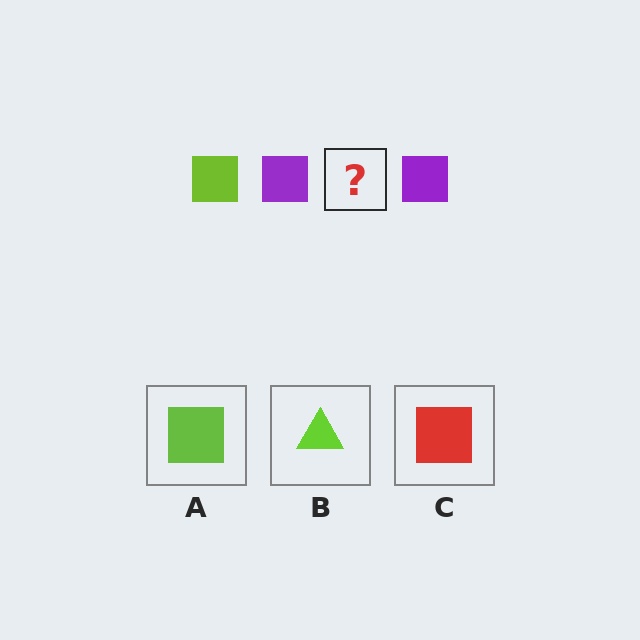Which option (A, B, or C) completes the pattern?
A.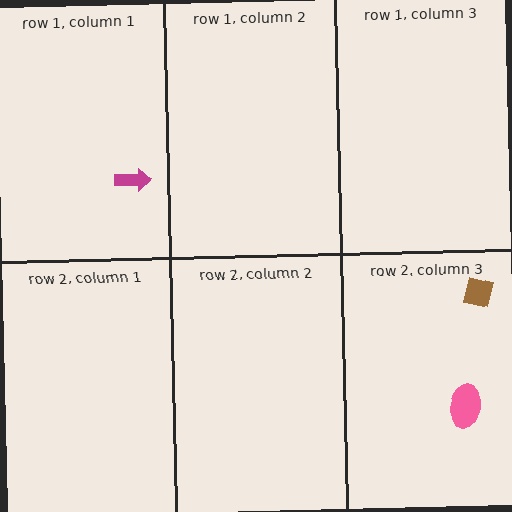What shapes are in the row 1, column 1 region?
The magenta arrow.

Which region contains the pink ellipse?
The row 2, column 3 region.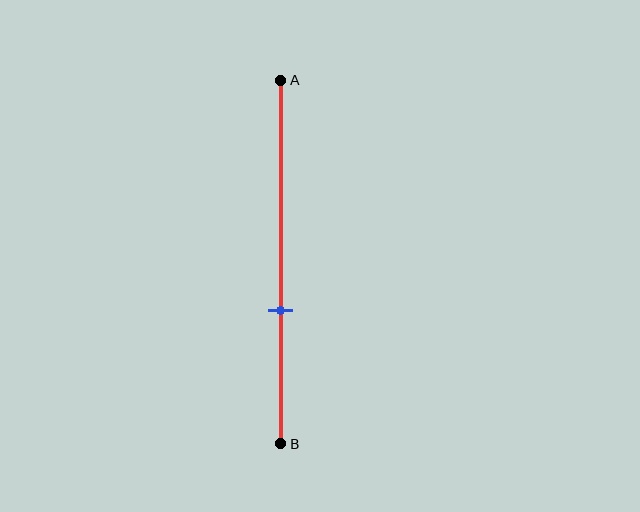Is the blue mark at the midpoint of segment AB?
No, the mark is at about 65% from A, not at the 50% midpoint.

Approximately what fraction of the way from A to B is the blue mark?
The blue mark is approximately 65% of the way from A to B.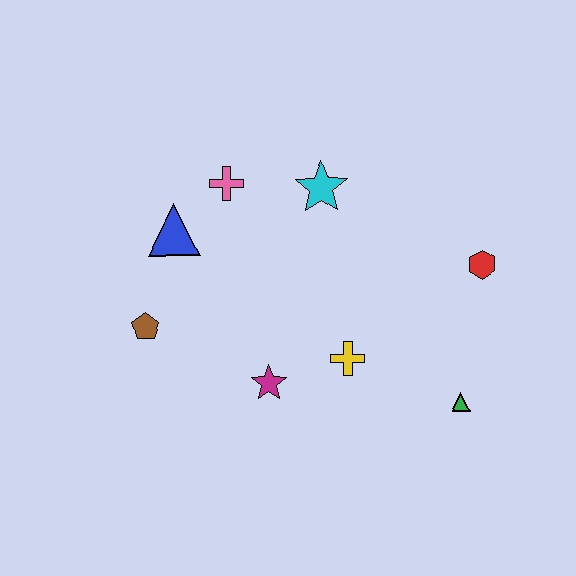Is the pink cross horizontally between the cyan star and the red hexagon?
No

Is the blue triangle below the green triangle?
No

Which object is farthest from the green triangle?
The blue triangle is farthest from the green triangle.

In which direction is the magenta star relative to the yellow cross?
The magenta star is to the left of the yellow cross.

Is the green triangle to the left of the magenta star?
No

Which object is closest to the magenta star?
The yellow cross is closest to the magenta star.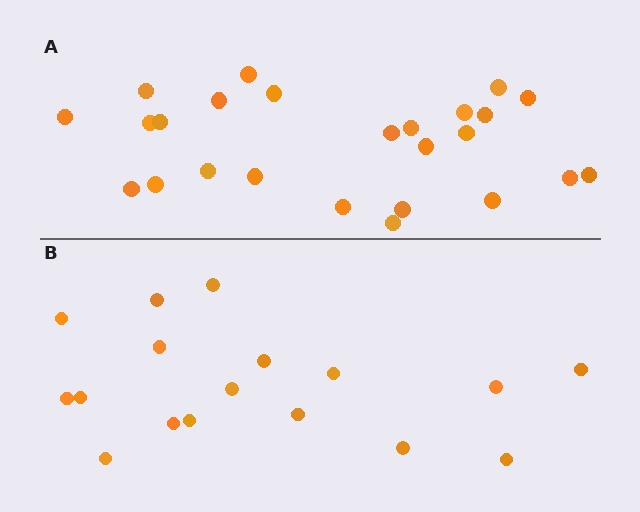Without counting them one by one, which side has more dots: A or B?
Region A (the top region) has more dots.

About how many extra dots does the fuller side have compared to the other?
Region A has roughly 8 or so more dots than region B.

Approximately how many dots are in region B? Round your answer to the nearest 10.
About 20 dots. (The exact count is 17, which rounds to 20.)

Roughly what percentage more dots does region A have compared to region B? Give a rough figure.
About 45% more.